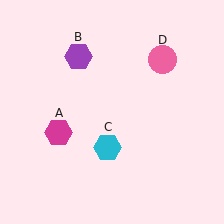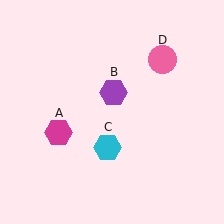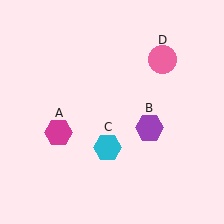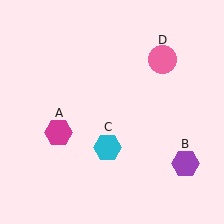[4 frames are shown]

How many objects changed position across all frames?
1 object changed position: purple hexagon (object B).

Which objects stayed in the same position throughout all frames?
Magenta hexagon (object A) and cyan hexagon (object C) and pink circle (object D) remained stationary.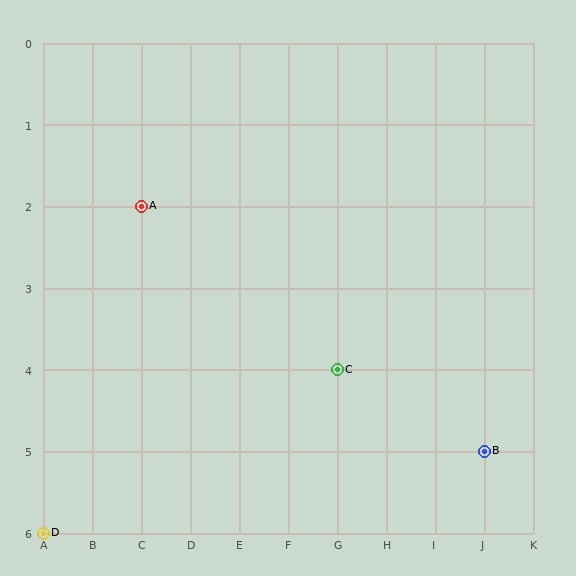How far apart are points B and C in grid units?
Points B and C are 3 columns and 1 row apart (about 3.2 grid units diagonally).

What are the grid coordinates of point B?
Point B is at grid coordinates (J, 5).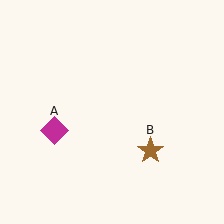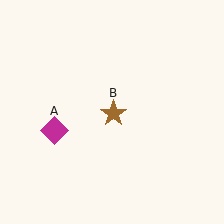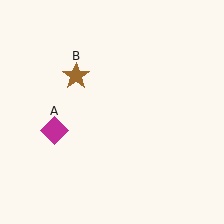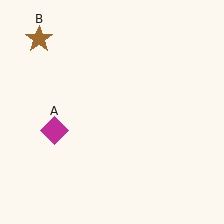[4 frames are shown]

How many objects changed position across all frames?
1 object changed position: brown star (object B).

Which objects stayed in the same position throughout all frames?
Magenta diamond (object A) remained stationary.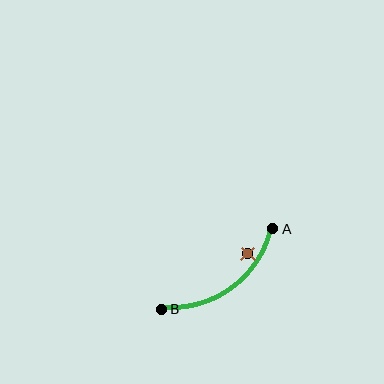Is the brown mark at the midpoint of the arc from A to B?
No — the brown mark does not lie on the arc at all. It sits slightly inside the curve.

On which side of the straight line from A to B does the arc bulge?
The arc bulges below and to the right of the straight line connecting A and B.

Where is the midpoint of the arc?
The arc midpoint is the point on the curve farthest from the straight line joining A and B. It sits below and to the right of that line.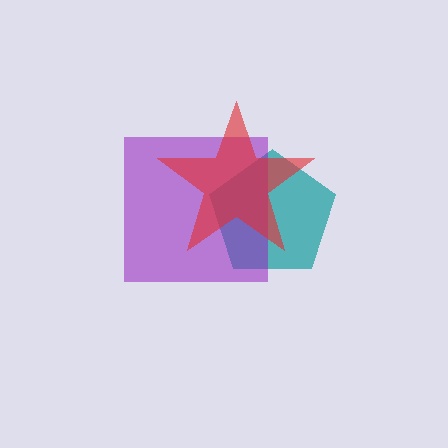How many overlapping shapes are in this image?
There are 3 overlapping shapes in the image.